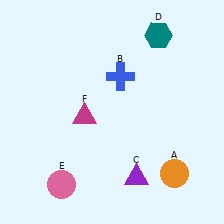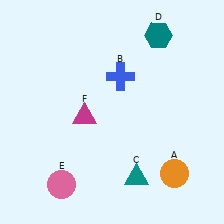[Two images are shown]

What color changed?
The triangle (C) changed from purple in Image 1 to teal in Image 2.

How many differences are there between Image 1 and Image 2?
There is 1 difference between the two images.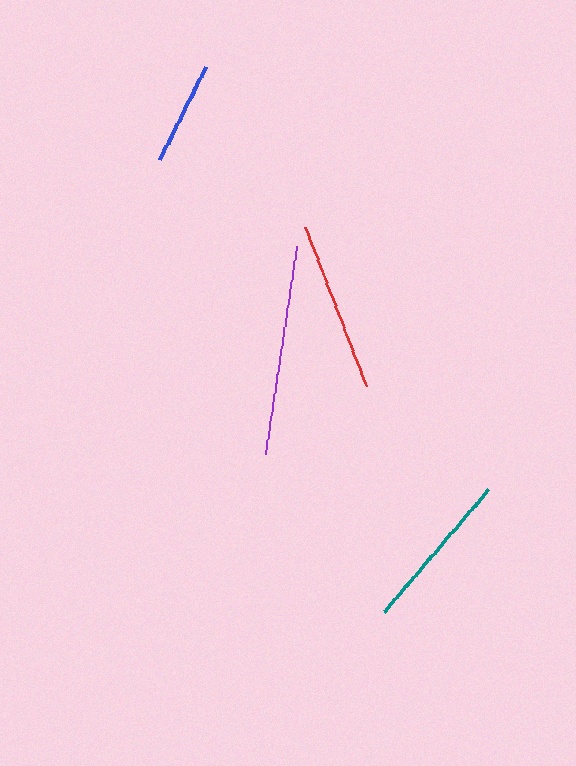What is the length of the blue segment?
The blue segment is approximately 104 pixels long.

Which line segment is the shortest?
The blue line is the shortest at approximately 104 pixels.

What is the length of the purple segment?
The purple segment is approximately 211 pixels long.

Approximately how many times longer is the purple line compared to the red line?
The purple line is approximately 1.2 times the length of the red line.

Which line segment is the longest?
The purple line is the longest at approximately 211 pixels.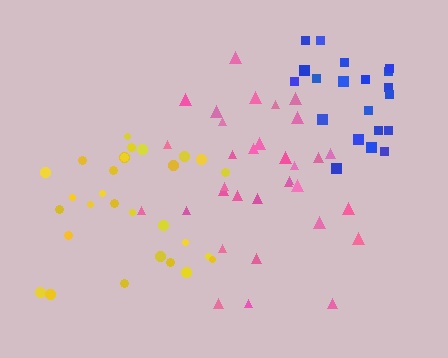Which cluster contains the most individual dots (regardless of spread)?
Pink (33).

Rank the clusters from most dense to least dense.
blue, pink, yellow.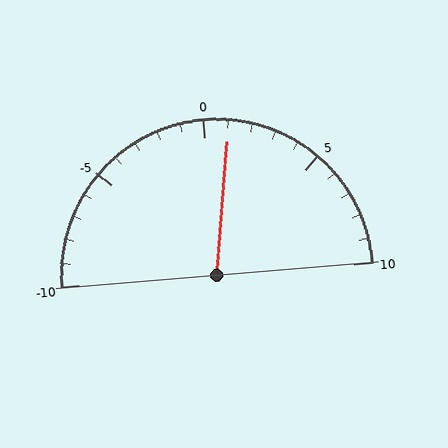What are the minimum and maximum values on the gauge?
The gauge ranges from -10 to 10.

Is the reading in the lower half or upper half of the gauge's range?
The reading is in the upper half of the range (-10 to 10).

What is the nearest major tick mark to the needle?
The nearest major tick mark is 0.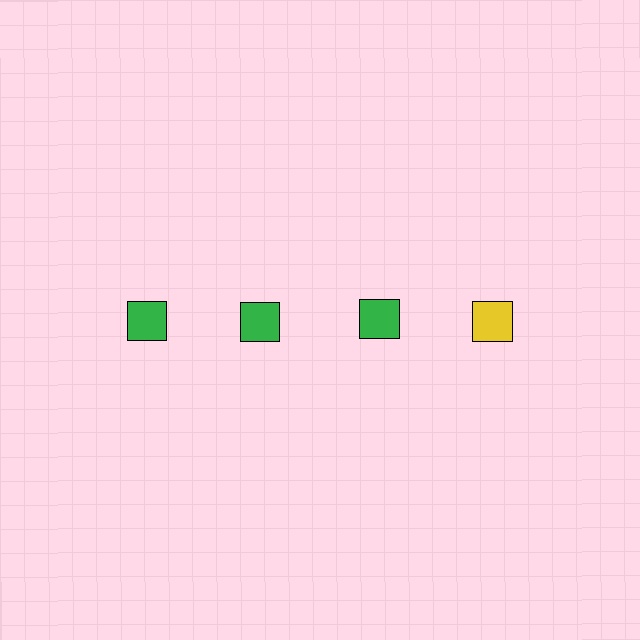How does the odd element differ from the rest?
It has a different color: yellow instead of green.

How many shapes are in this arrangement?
There are 4 shapes arranged in a grid pattern.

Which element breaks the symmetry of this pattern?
The yellow square in the top row, second from right column breaks the symmetry. All other shapes are green squares.